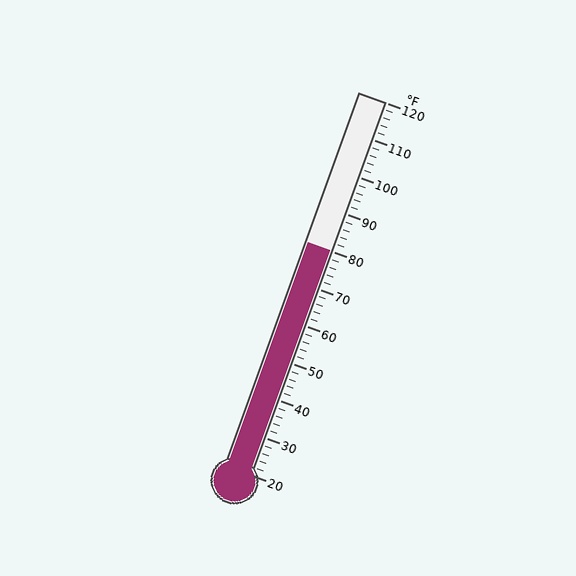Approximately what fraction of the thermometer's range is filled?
The thermometer is filled to approximately 60% of its range.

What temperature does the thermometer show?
The thermometer shows approximately 80°F.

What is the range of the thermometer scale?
The thermometer scale ranges from 20°F to 120°F.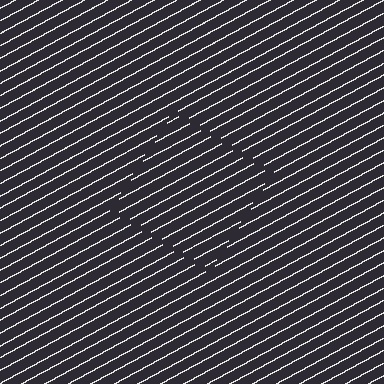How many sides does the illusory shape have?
4 sides — the line-ends trace a square.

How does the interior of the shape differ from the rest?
The interior of the shape contains the same grating, shifted by half a period — the contour is defined by the phase discontinuity where line-ends from the inner and outer gratings abut.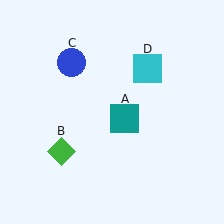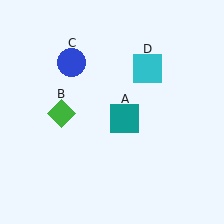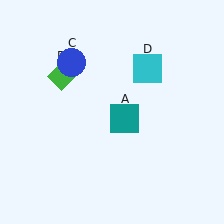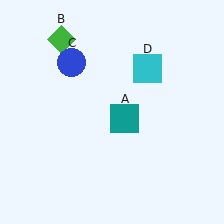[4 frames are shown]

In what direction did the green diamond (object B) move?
The green diamond (object B) moved up.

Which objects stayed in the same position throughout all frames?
Teal square (object A) and blue circle (object C) and cyan square (object D) remained stationary.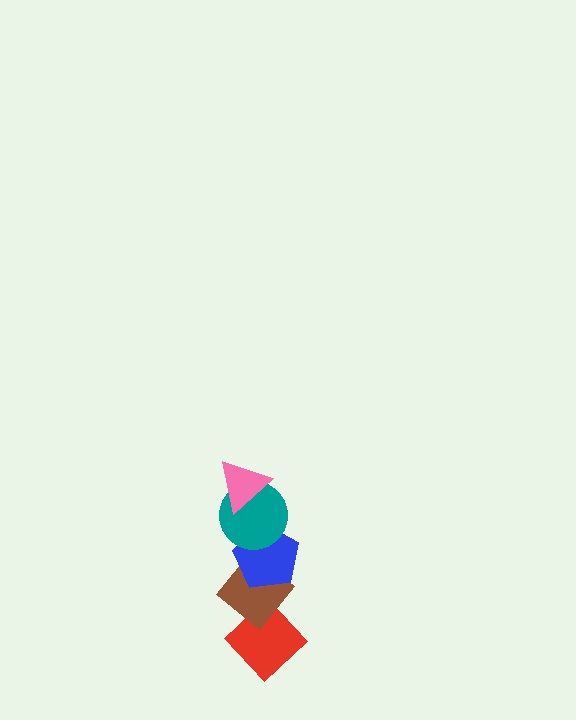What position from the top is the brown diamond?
The brown diamond is 4th from the top.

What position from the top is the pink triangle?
The pink triangle is 1st from the top.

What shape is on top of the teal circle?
The pink triangle is on top of the teal circle.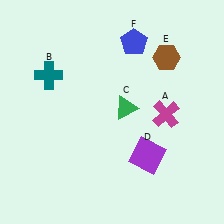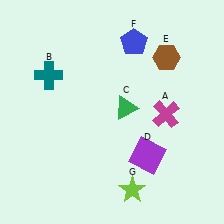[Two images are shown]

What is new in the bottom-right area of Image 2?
A lime star (G) was added in the bottom-right area of Image 2.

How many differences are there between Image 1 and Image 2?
There is 1 difference between the two images.